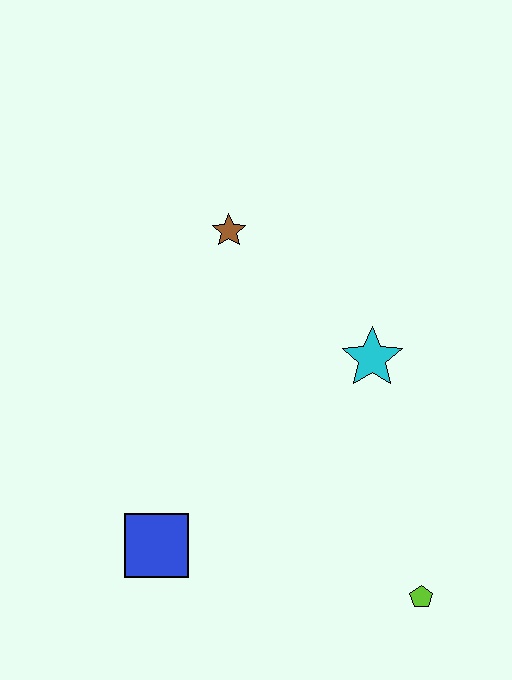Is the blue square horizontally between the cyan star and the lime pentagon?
No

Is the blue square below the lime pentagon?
No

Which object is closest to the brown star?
The cyan star is closest to the brown star.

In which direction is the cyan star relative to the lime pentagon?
The cyan star is above the lime pentagon.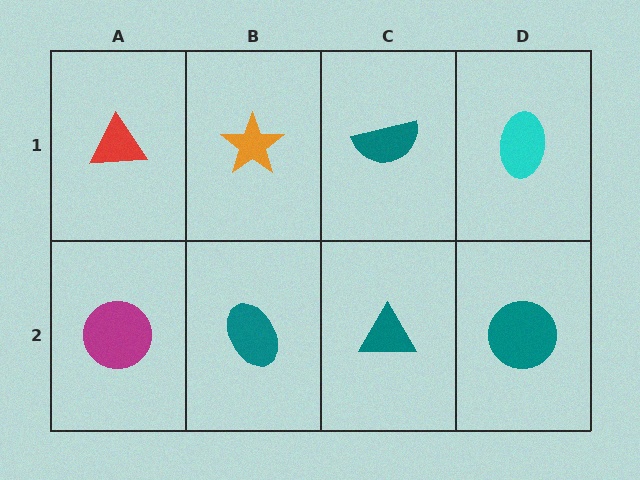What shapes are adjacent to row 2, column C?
A teal semicircle (row 1, column C), a teal ellipse (row 2, column B), a teal circle (row 2, column D).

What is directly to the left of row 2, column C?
A teal ellipse.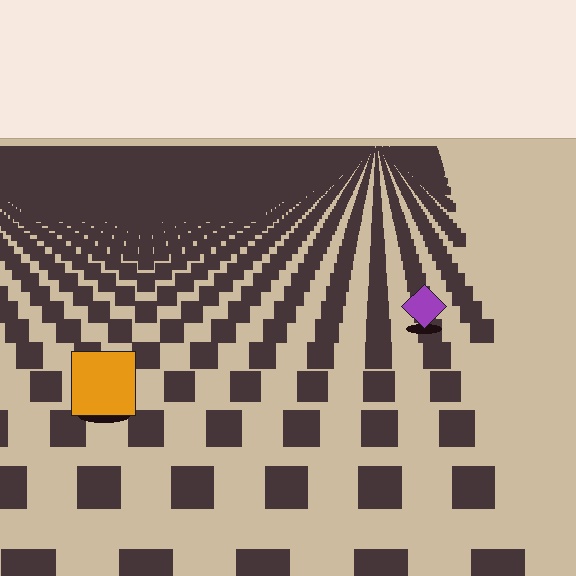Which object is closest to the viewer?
The orange square is closest. The texture marks near it are larger and more spread out.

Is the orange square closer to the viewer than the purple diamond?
Yes. The orange square is closer — you can tell from the texture gradient: the ground texture is coarser near it.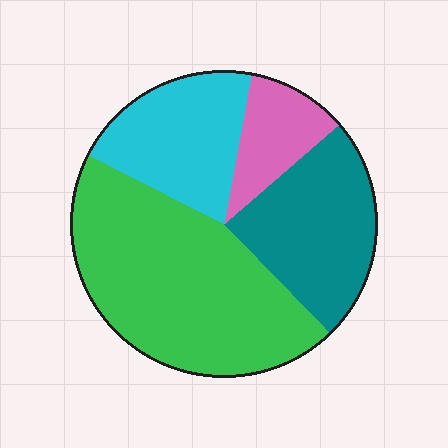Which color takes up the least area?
Pink, at roughly 10%.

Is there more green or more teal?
Green.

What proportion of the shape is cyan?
Cyan covers 21% of the shape.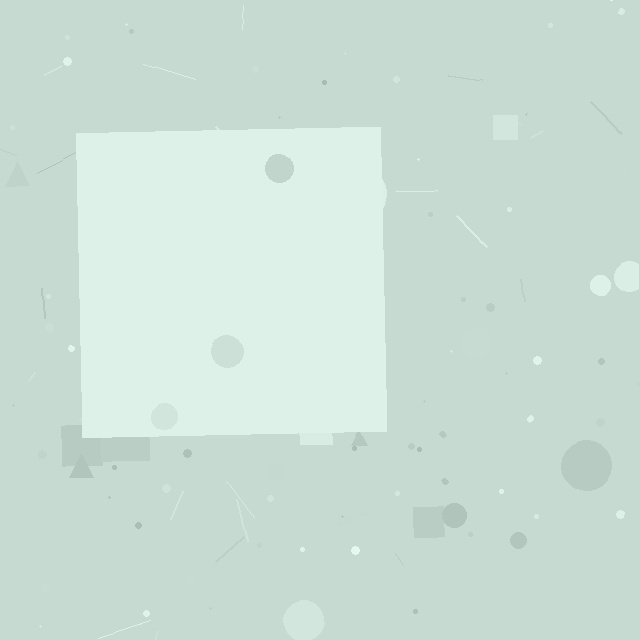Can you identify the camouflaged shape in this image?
The camouflaged shape is a square.